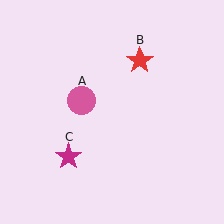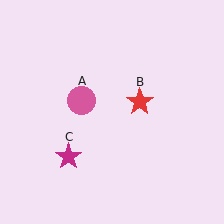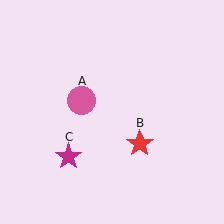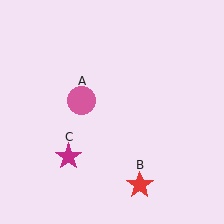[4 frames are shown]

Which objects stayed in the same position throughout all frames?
Pink circle (object A) and magenta star (object C) remained stationary.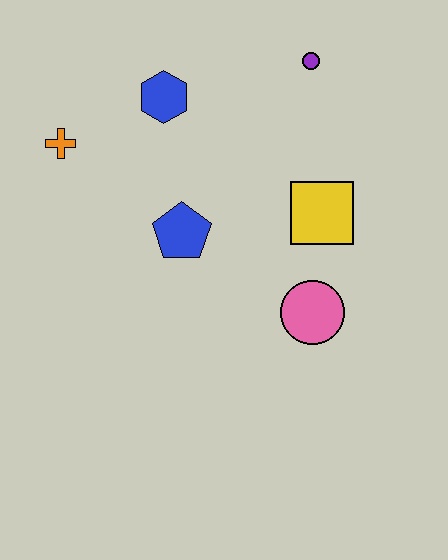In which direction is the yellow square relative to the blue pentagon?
The yellow square is to the right of the blue pentagon.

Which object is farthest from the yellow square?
The orange cross is farthest from the yellow square.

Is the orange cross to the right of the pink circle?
No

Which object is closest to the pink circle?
The yellow square is closest to the pink circle.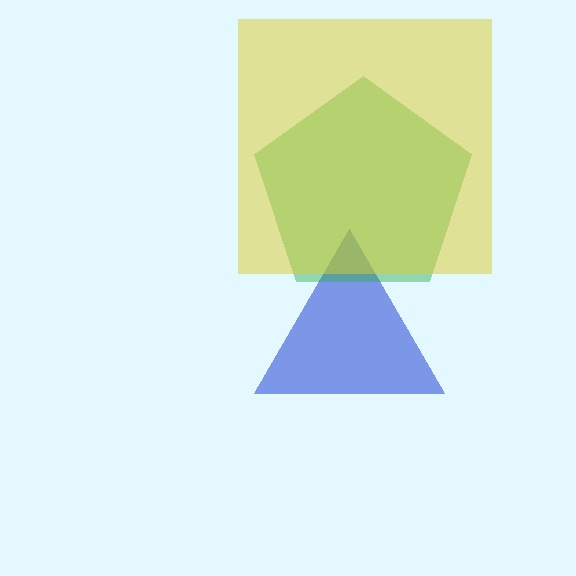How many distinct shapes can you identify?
There are 3 distinct shapes: a blue triangle, a green pentagon, a yellow square.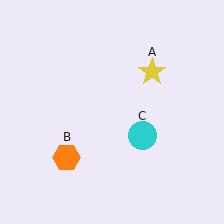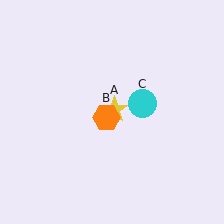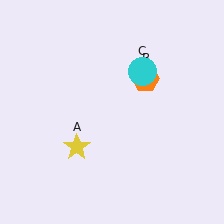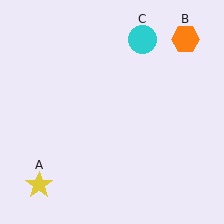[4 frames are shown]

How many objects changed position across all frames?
3 objects changed position: yellow star (object A), orange hexagon (object B), cyan circle (object C).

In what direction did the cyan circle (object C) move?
The cyan circle (object C) moved up.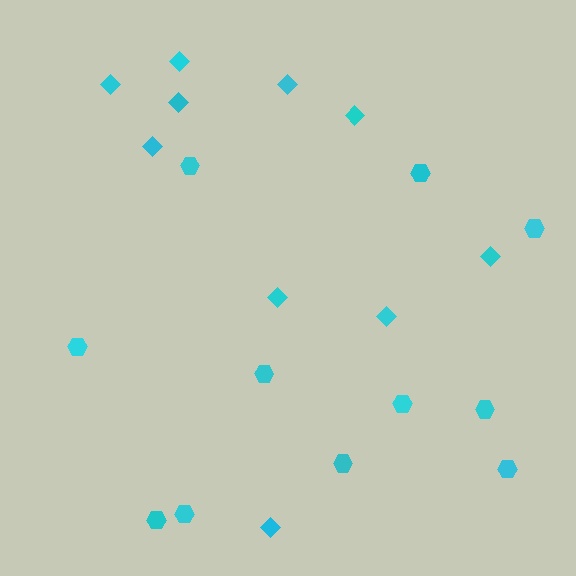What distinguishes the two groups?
There are 2 groups: one group of hexagons (11) and one group of diamonds (10).